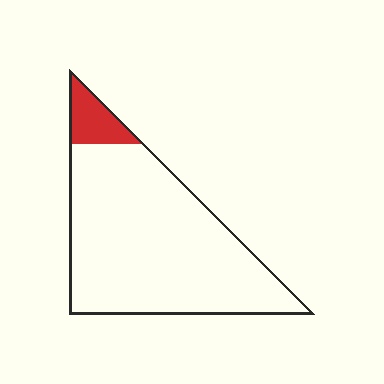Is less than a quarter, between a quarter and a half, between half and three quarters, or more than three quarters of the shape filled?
Less than a quarter.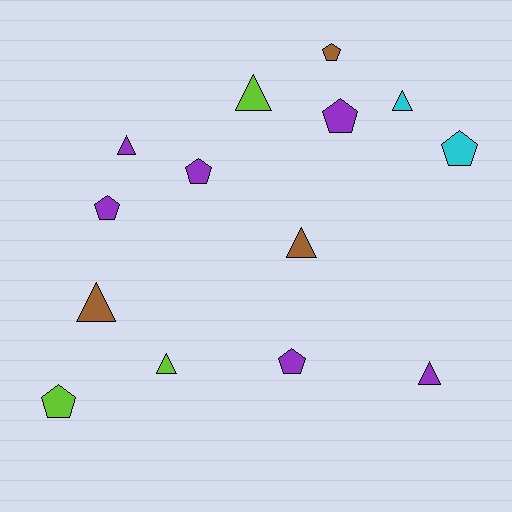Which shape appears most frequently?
Pentagon, with 7 objects.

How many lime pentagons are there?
There is 1 lime pentagon.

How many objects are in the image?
There are 14 objects.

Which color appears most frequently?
Purple, with 6 objects.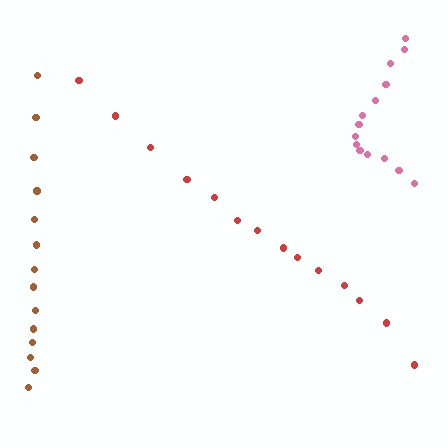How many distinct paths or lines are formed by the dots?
There are 3 distinct paths.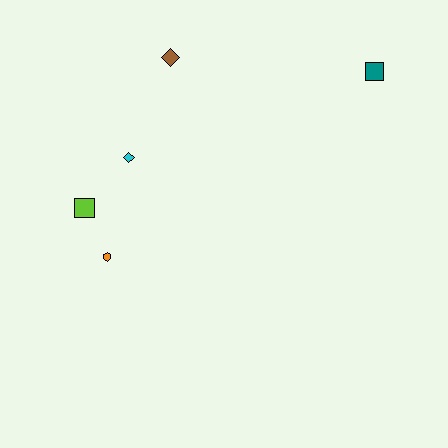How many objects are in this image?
There are 5 objects.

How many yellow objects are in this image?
There are no yellow objects.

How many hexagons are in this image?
There is 1 hexagon.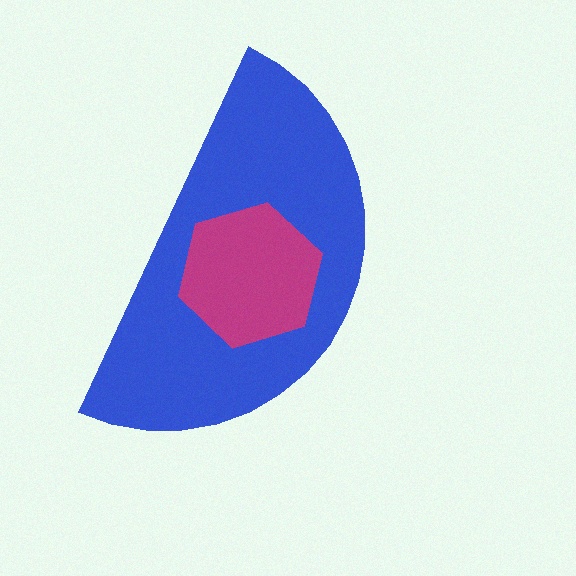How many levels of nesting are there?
2.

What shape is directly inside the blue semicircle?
The magenta hexagon.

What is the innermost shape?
The magenta hexagon.